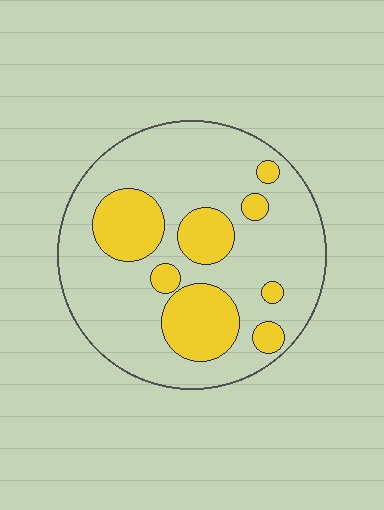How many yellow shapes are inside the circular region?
8.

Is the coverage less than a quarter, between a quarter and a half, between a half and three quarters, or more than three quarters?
Between a quarter and a half.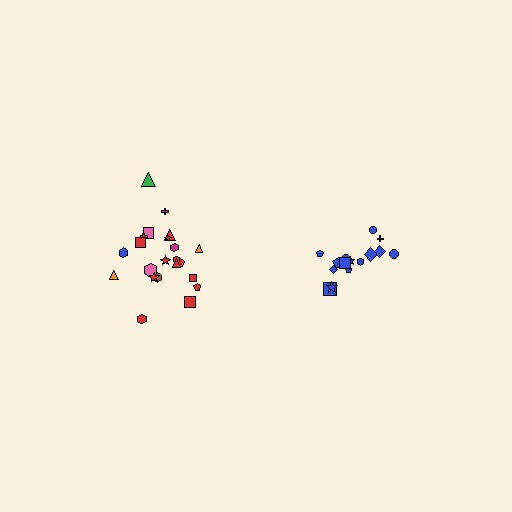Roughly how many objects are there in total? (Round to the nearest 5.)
Roughly 35 objects in total.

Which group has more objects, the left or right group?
The left group.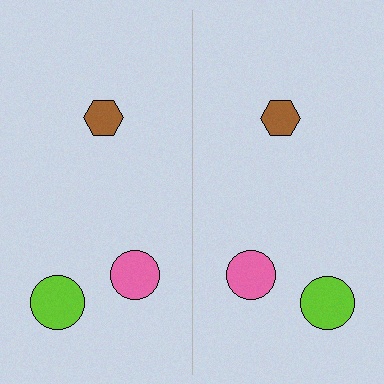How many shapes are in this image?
There are 6 shapes in this image.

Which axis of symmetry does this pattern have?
The pattern has a vertical axis of symmetry running through the center of the image.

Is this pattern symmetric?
Yes, this pattern has bilateral (reflection) symmetry.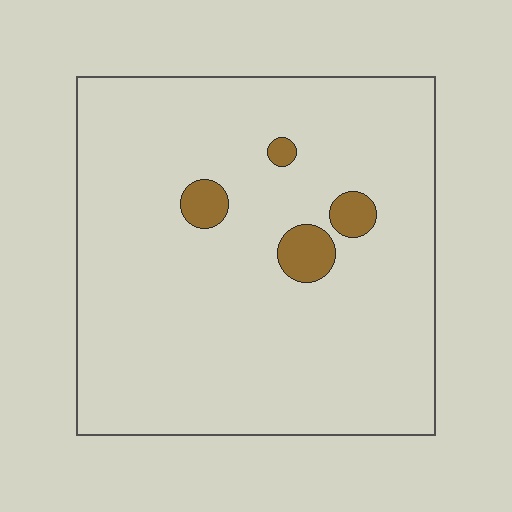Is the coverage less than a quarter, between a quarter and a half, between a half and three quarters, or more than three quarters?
Less than a quarter.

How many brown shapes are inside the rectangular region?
4.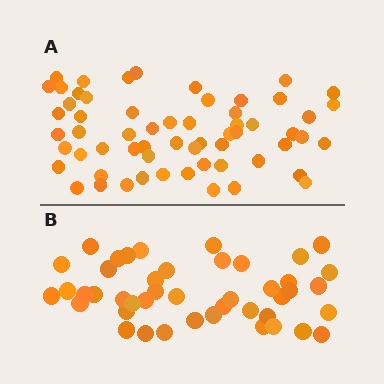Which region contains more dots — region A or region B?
Region A (the top region) has more dots.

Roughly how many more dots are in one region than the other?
Region A has approximately 15 more dots than region B.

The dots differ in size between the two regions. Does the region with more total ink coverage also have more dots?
No. Region B has more total ink coverage because its dots are larger, but region A actually contains more individual dots. Total area can be misleading — the number of items is what matters here.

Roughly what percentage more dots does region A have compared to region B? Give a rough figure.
About 35% more.